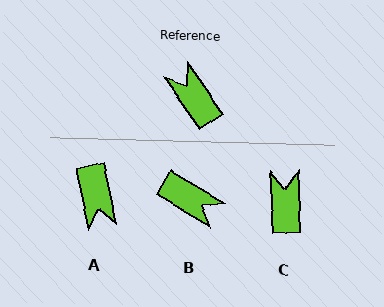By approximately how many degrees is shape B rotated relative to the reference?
Approximately 156 degrees clockwise.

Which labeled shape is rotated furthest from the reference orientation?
A, about 158 degrees away.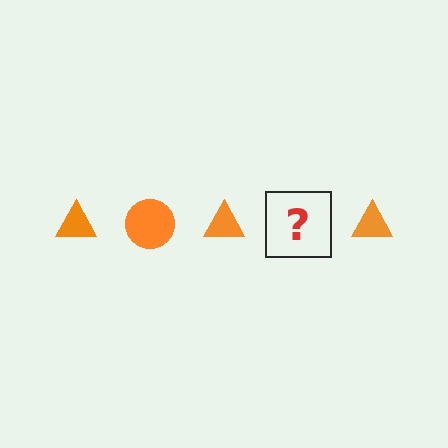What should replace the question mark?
The question mark should be replaced with an orange circle.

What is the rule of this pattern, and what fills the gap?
The rule is that the pattern cycles through triangle, circle shapes in orange. The gap should be filled with an orange circle.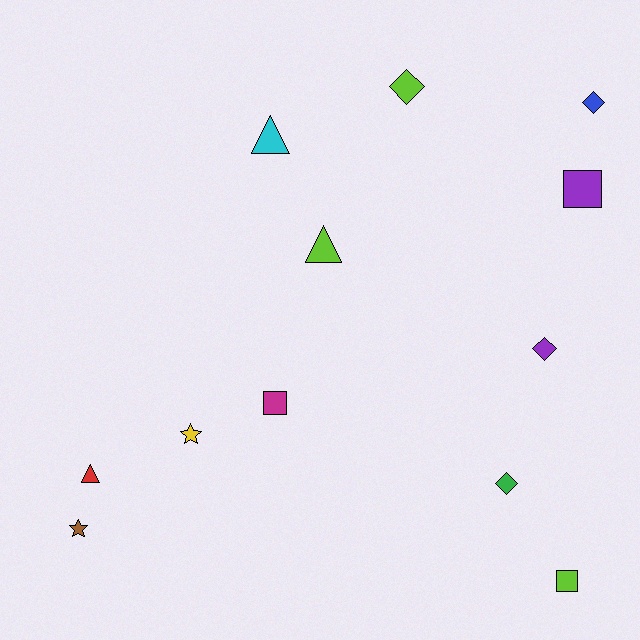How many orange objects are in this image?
There are no orange objects.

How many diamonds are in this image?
There are 4 diamonds.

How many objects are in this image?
There are 12 objects.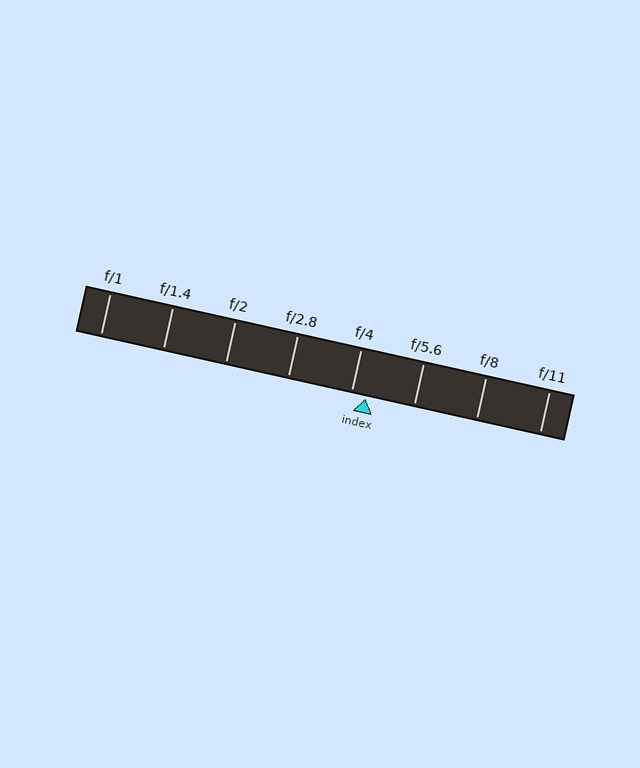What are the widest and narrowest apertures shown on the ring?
The widest aperture shown is f/1 and the narrowest is f/11.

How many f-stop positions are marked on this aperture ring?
There are 8 f-stop positions marked.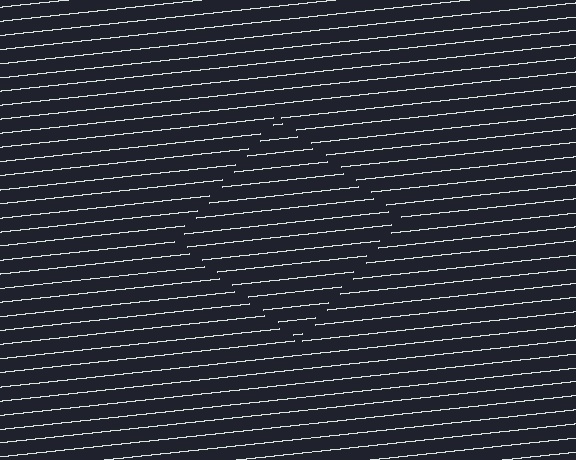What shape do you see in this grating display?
An illusory square. The interior of the shape contains the same grating, shifted by half a period — the contour is defined by the phase discontinuity where line-ends from the inner and outer gratings abut.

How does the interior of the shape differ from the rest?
The interior of the shape contains the same grating, shifted by half a period — the contour is defined by the phase discontinuity where line-ends from the inner and outer gratings abut.